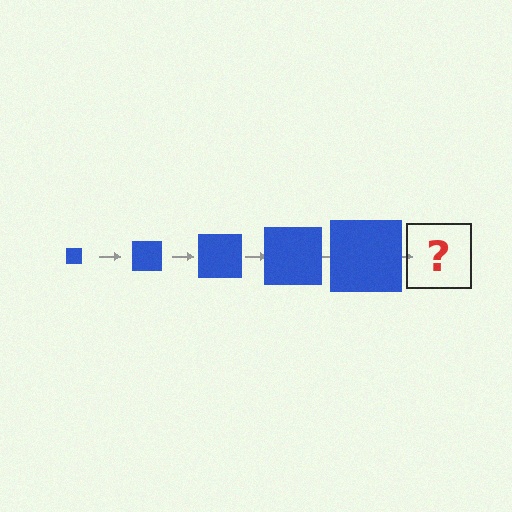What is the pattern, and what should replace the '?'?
The pattern is that the square gets progressively larger each step. The '?' should be a blue square, larger than the previous one.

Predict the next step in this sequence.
The next step is a blue square, larger than the previous one.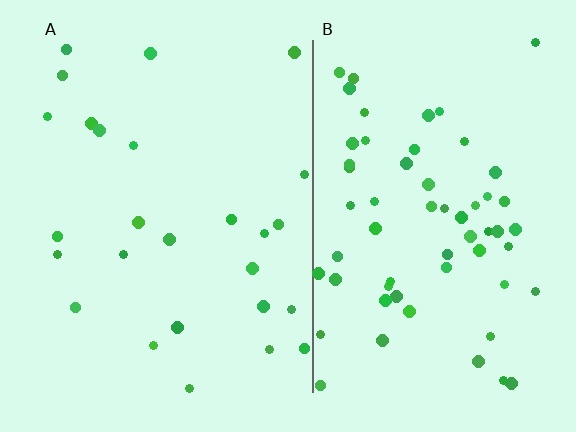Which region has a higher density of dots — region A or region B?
B (the right).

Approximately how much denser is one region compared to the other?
Approximately 2.4× — region B over region A.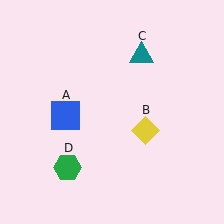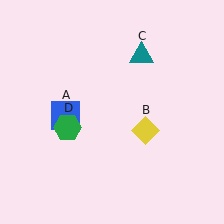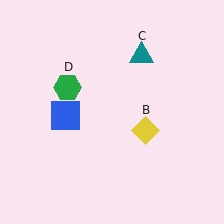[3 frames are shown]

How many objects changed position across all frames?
1 object changed position: green hexagon (object D).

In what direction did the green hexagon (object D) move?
The green hexagon (object D) moved up.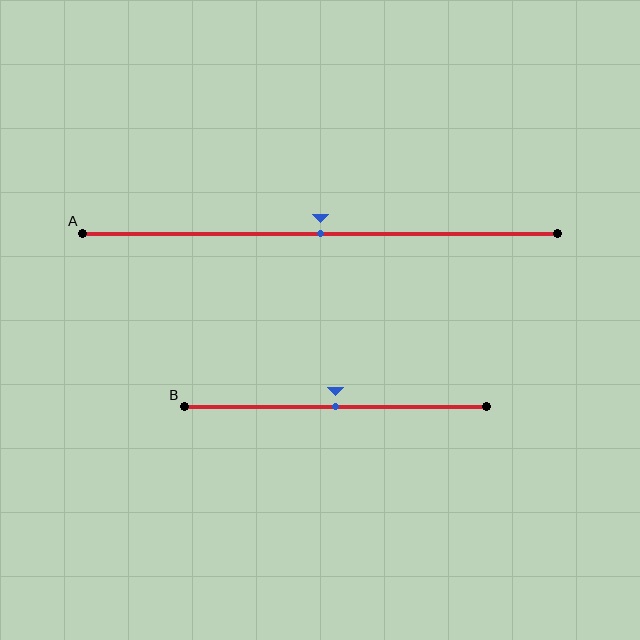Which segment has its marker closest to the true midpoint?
Segment A has its marker closest to the true midpoint.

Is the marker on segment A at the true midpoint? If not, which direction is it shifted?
Yes, the marker on segment A is at the true midpoint.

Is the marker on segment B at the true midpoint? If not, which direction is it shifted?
Yes, the marker on segment B is at the true midpoint.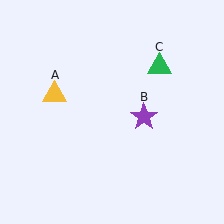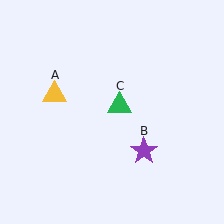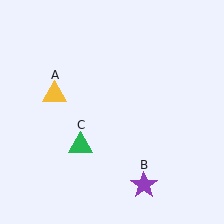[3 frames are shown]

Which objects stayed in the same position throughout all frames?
Yellow triangle (object A) remained stationary.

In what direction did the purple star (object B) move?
The purple star (object B) moved down.